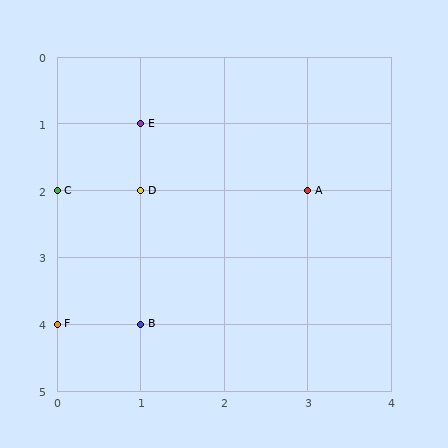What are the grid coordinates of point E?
Point E is at grid coordinates (1, 1).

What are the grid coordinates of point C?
Point C is at grid coordinates (0, 2).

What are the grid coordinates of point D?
Point D is at grid coordinates (1, 2).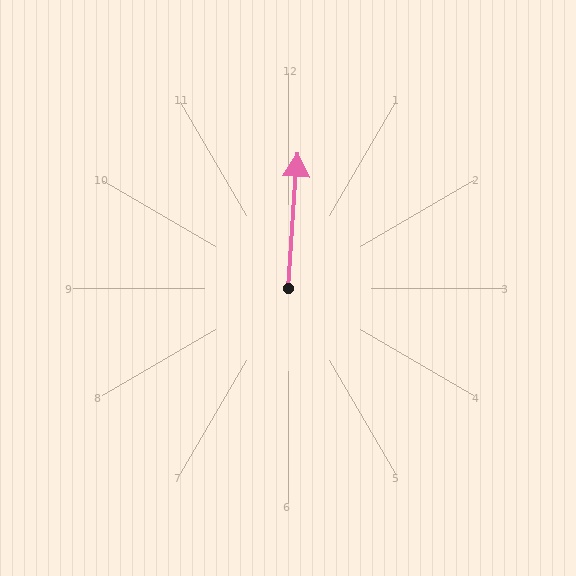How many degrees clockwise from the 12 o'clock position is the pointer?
Approximately 4 degrees.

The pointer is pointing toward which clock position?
Roughly 12 o'clock.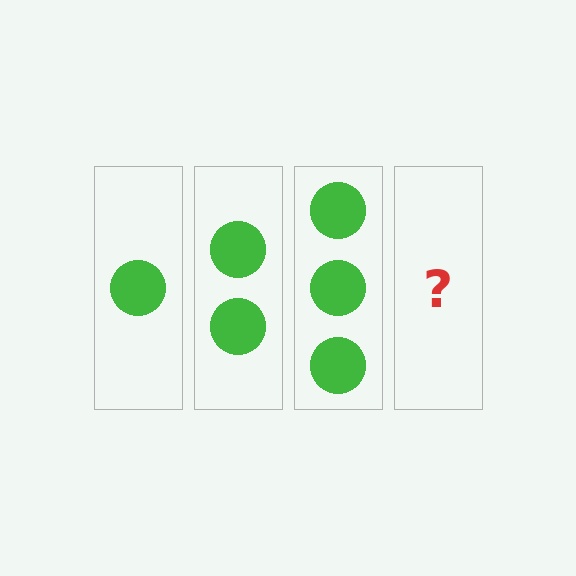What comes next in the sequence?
The next element should be 4 circles.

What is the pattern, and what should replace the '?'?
The pattern is that each step adds one more circle. The '?' should be 4 circles.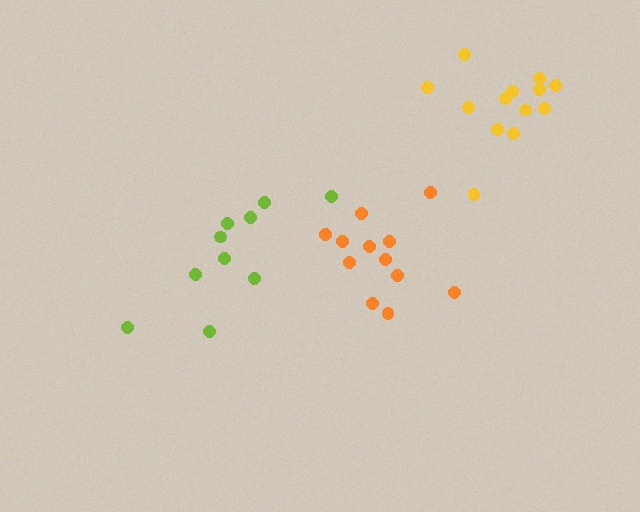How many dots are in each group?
Group 1: 10 dots, Group 2: 13 dots, Group 3: 12 dots (35 total).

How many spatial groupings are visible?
There are 3 spatial groupings.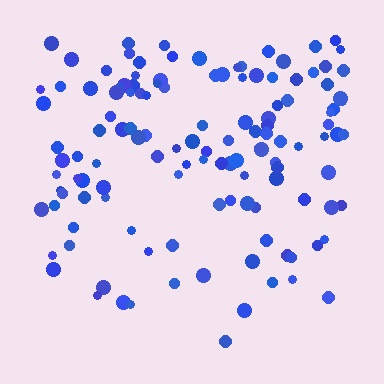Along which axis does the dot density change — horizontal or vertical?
Vertical.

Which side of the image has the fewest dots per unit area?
The bottom.